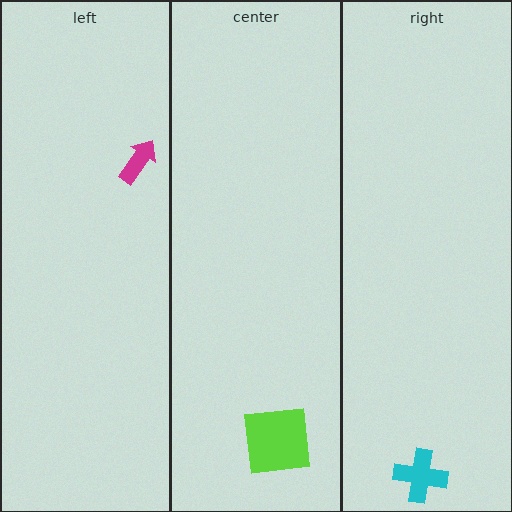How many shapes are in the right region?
1.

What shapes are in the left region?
The magenta arrow.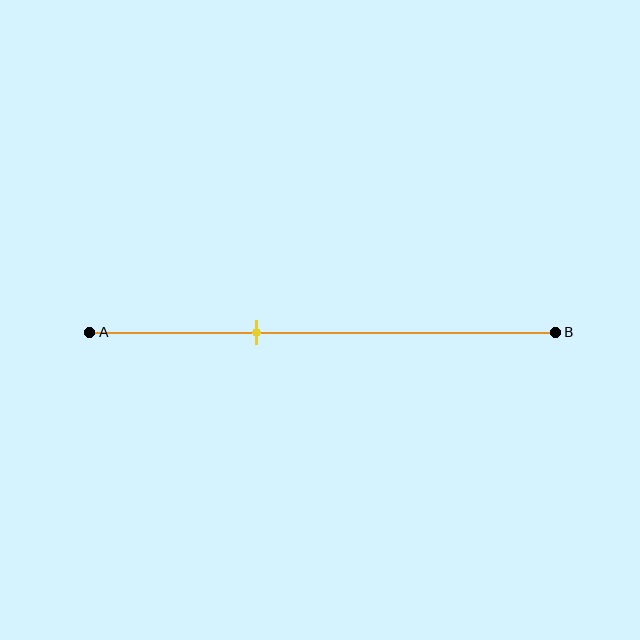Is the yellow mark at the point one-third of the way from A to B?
Yes, the mark is approximately at the one-third point.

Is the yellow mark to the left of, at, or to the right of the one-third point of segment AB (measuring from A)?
The yellow mark is approximately at the one-third point of segment AB.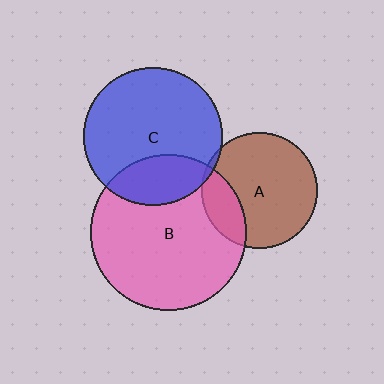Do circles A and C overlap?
Yes.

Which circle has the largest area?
Circle B (pink).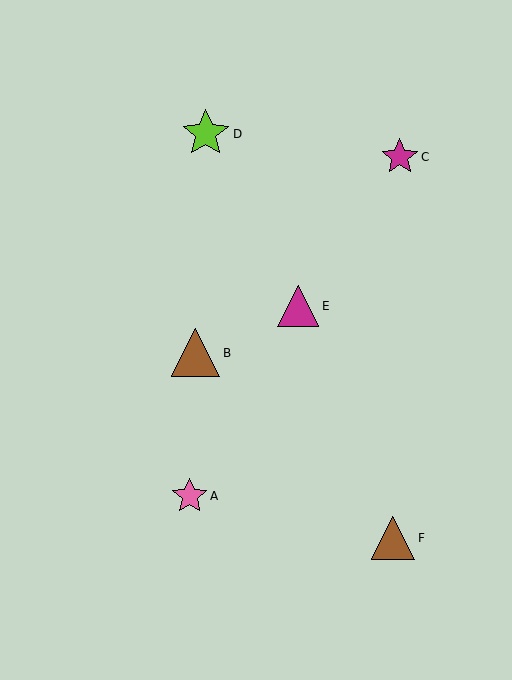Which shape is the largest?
The brown triangle (labeled B) is the largest.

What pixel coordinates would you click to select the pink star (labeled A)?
Click at (190, 496) to select the pink star A.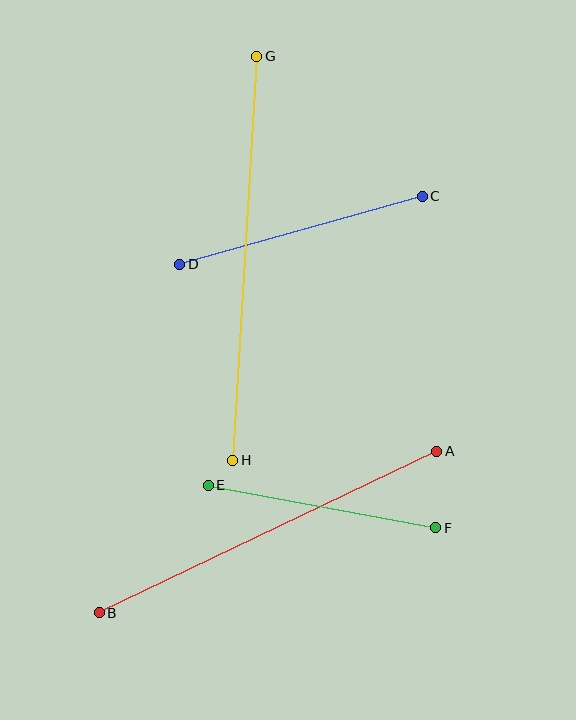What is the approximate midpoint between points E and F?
The midpoint is at approximately (322, 506) pixels.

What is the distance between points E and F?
The distance is approximately 232 pixels.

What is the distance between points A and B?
The distance is approximately 374 pixels.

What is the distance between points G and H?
The distance is approximately 404 pixels.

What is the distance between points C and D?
The distance is approximately 252 pixels.